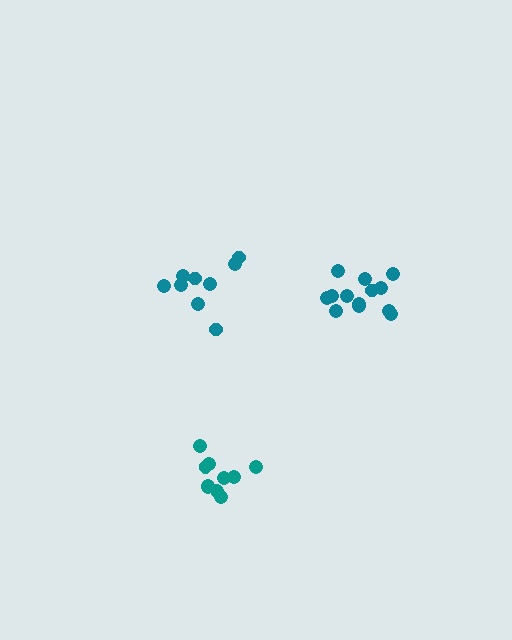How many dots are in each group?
Group 1: 10 dots, Group 2: 9 dots, Group 3: 13 dots (32 total).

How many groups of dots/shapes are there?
There are 3 groups.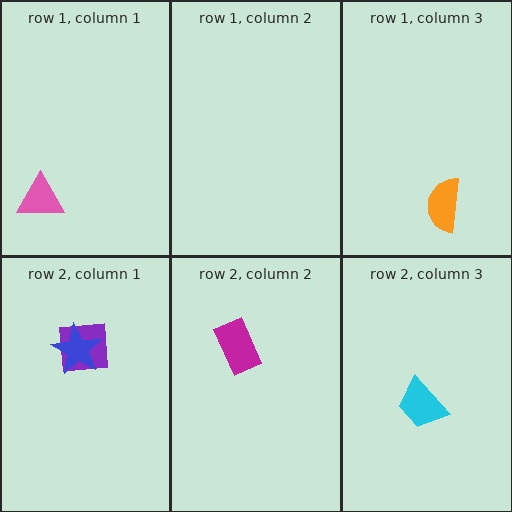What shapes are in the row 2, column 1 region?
The purple square, the blue star.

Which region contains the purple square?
The row 2, column 1 region.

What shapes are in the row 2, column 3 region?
The cyan trapezoid.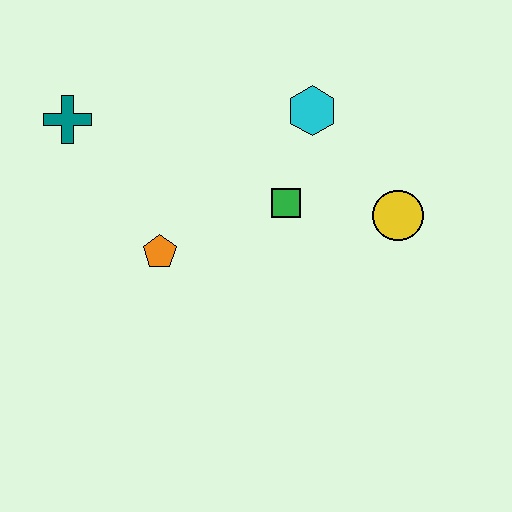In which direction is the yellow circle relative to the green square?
The yellow circle is to the right of the green square.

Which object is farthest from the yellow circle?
The teal cross is farthest from the yellow circle.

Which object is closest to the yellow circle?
The green square is closest to the yellow circle.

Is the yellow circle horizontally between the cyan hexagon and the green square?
No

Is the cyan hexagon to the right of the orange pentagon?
Yes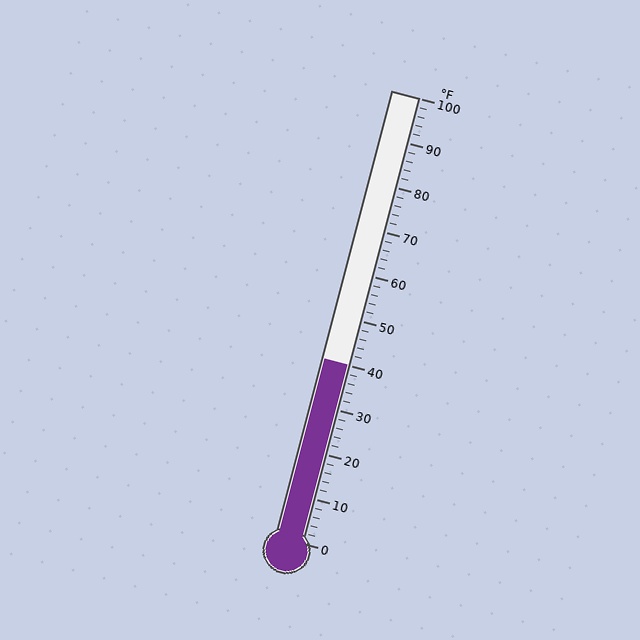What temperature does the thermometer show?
The thermometer shows approximately 40°F.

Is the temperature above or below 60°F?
The temperature is below 60°F.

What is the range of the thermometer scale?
The thermometer scale ranges from 0°F to 100°F.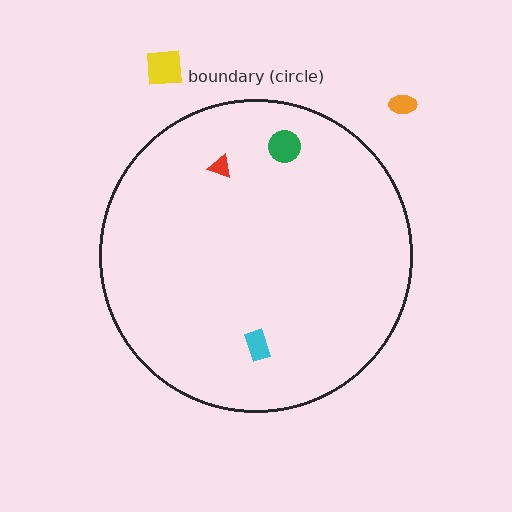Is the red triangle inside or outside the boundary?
Inside.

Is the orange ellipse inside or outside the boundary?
Outside.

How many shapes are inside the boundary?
3 inside, 2 outside.